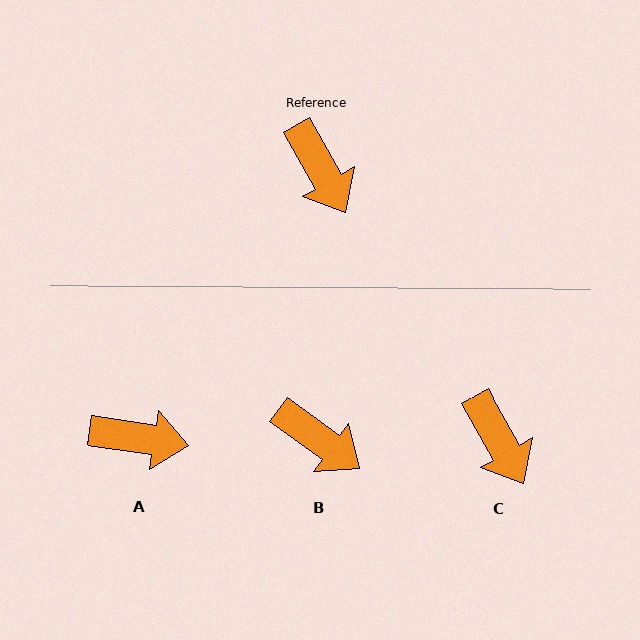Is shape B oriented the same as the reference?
No, it is off by about 24 degrees.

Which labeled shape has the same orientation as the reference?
C.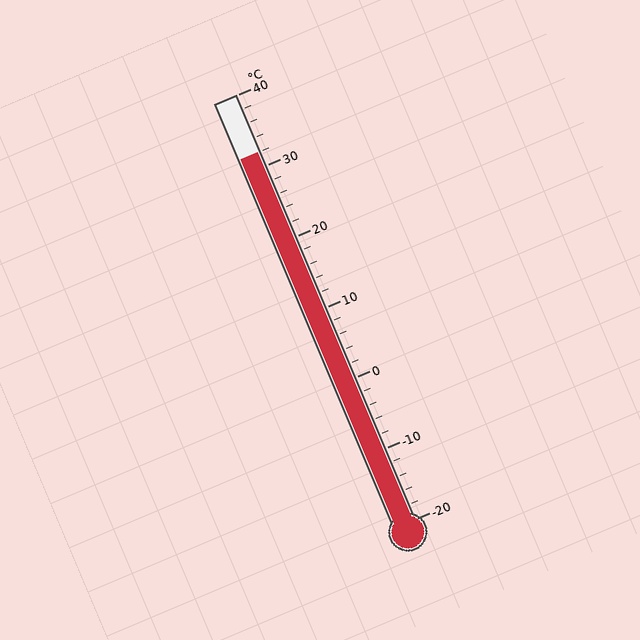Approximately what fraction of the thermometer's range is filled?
The thermometer is filled to approximately 85% of its range.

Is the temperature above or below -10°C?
The temperature is above -10°C.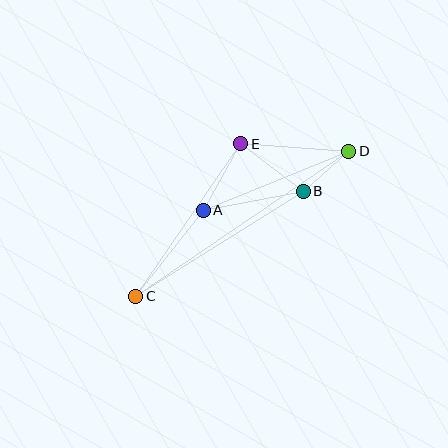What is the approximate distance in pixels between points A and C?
The distance between A and C is approximately 109 pixels.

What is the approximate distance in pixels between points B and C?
The distance between B and C is approximately 197 pixels.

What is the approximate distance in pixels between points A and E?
The distance between A and E is approximately 77 pixels.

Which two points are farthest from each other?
Points C and D are farthest from each other.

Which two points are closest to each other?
Points B and D are closest to each other.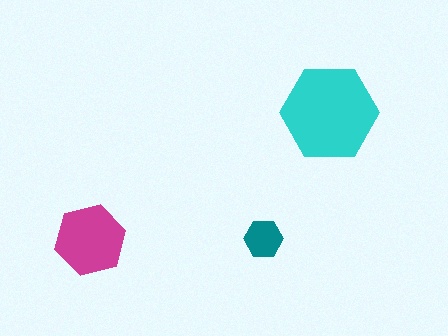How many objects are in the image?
There are 3 objects in the image.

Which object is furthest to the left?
The magenta hexagon is leftmost.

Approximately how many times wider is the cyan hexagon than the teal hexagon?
About 2.5 times wider.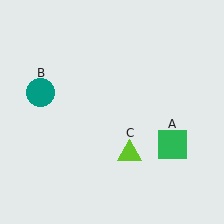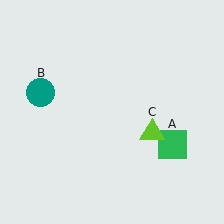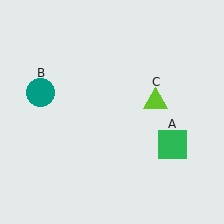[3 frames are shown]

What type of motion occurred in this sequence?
The lime triangle (object C) rotated counterclockwise around the center of the scene.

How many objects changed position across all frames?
1 object changed position: lime triangle (object C).